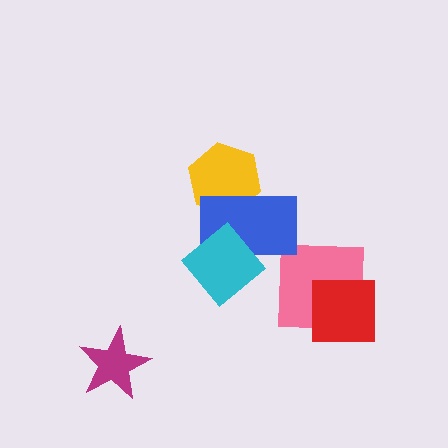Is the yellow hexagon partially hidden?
Yes, it is partially covered by another shape.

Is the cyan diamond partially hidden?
No, no other shape covers it.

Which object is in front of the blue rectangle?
The cyan diamond is in front of the blue rectangle.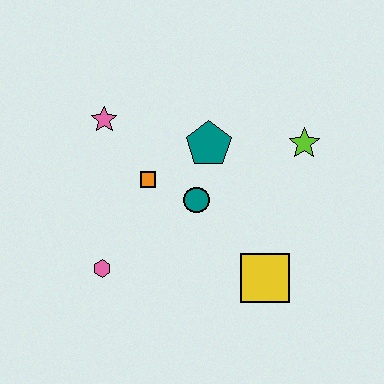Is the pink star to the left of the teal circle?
Yes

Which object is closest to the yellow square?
The teal circle is closest to the yellow square.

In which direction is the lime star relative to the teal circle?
The lime star is to the right of the teal circle.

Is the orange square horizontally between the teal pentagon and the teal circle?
No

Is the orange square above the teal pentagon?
No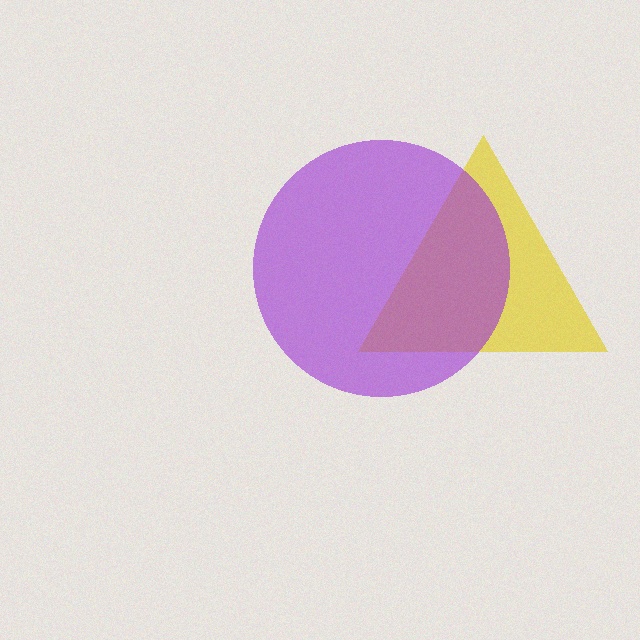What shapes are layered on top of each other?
The layered shapes are: a yellow triangle, a purple circle.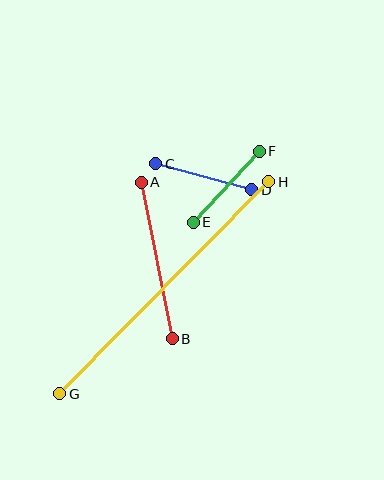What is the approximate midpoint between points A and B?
The midpoint is at approximately (157, 261) pixels.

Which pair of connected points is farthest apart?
Points G and H are farthest apart.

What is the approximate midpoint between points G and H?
The midpoint is at approximately (164, 288) pixels.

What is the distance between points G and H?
The distance is approximately 298 pixels.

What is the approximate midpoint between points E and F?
The midpoint is at approximately (226, 187) pixels.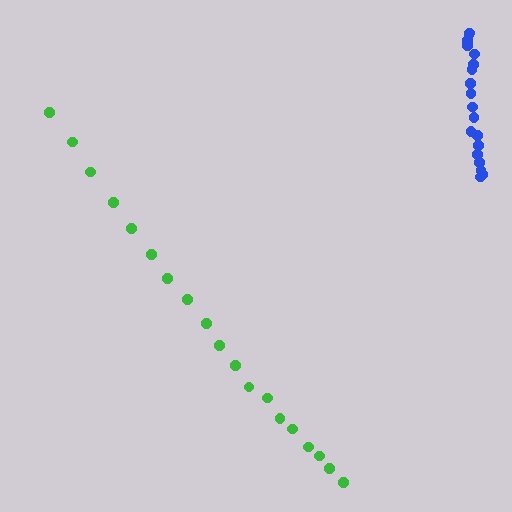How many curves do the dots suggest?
There are 2 distinct paths.